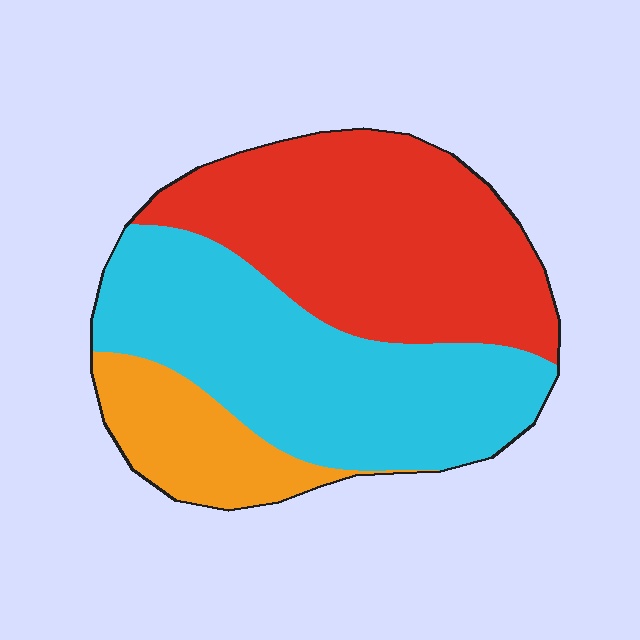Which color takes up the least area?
Orange, at roughly 15%.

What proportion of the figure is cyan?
Cyan takes up about two fifths (2/5) of the figure.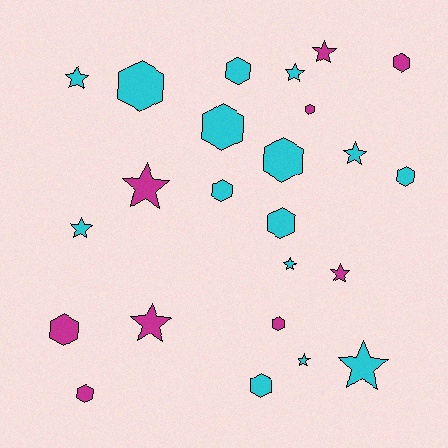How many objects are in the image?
There are 24 objects.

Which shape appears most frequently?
Hexagon, with 13 objects.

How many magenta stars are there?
There are 4 magenta stars.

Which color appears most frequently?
Cyan, with 15 objects.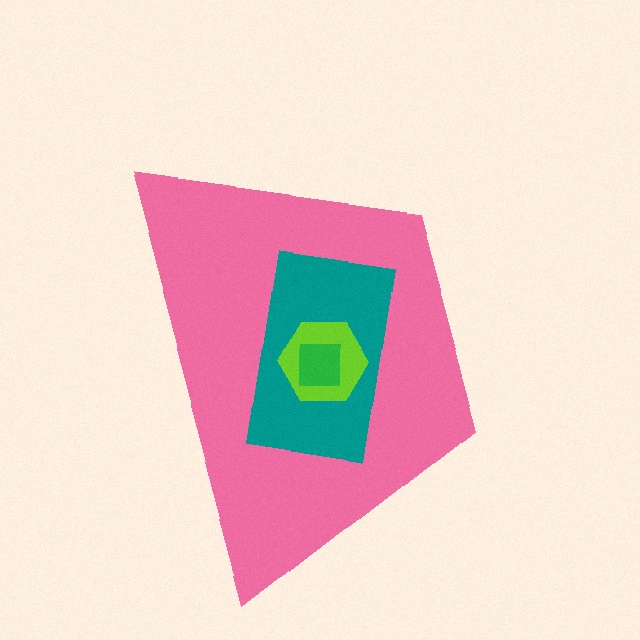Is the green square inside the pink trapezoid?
Yes.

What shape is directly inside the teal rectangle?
The lime hexagon.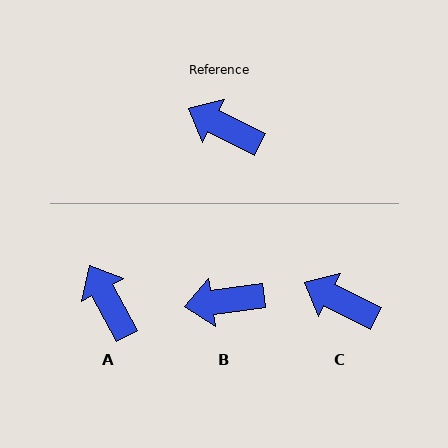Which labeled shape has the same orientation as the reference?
C.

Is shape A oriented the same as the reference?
No, it is off by about 35 degrees.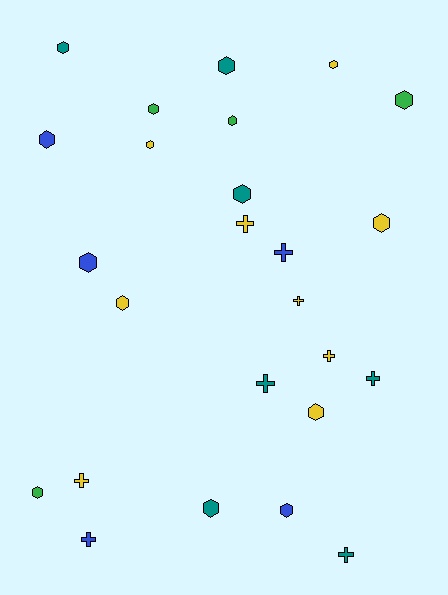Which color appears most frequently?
Yellow, with 9 objects.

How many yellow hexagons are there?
There are 5 yellow hexagons.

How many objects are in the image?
There are 25 objects.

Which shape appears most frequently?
Hexagon, with 16 objects.